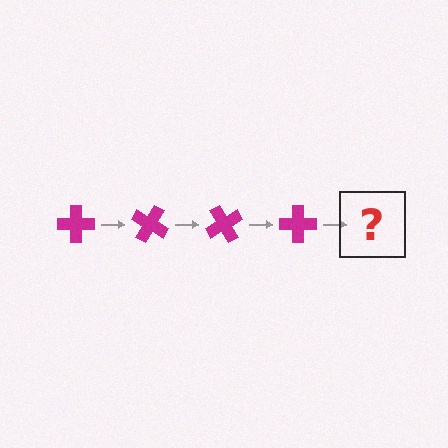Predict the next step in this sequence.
The next step is a magenta cross rotated 120 degrees.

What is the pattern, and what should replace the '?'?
The pattern is that the cross rotates 30 degrees each step. The '?' should be a magenta cross rotated 120 degrees.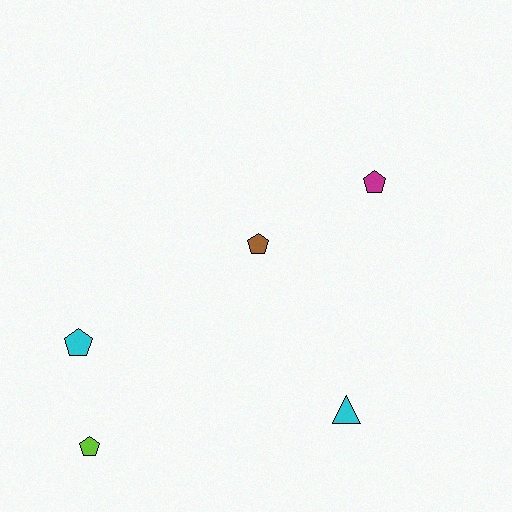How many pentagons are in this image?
There are 4 pentagons.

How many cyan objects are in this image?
There are 2 cyan objects.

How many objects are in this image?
There are 5 objects.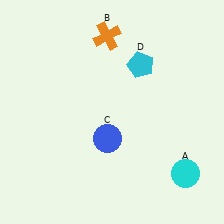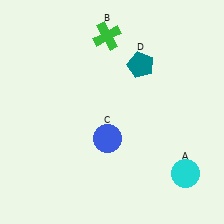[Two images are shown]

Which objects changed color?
B changed from orange to green. D changed from cyan to teal.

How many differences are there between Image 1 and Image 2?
There are 2 differences between the two images.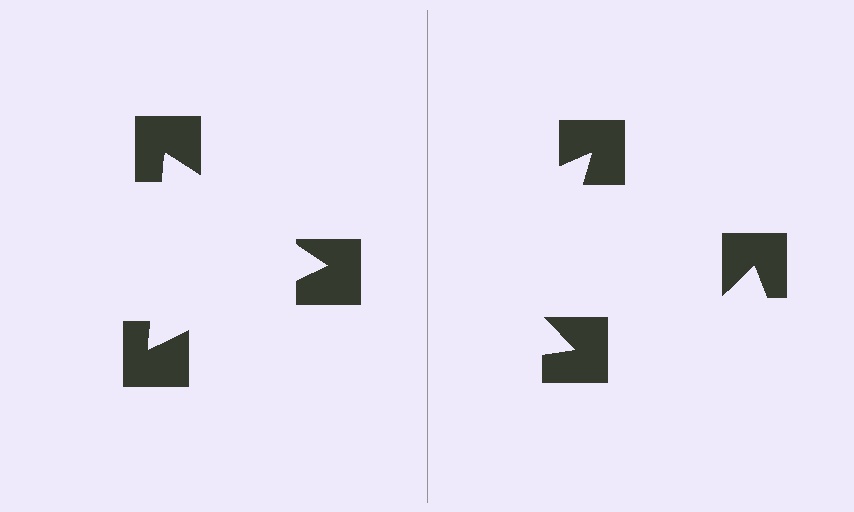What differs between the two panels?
The notched squares are positioned identically on both sides; only the wedge orientations differ. On the left they align to a triangle; on the right they are misaligned.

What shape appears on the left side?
An illusory triangle.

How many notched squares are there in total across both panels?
6 — 3 on each side.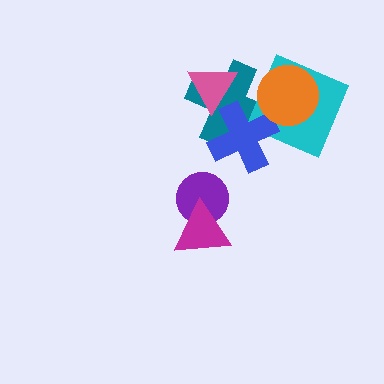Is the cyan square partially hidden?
Yes, it is partially covered by another shape.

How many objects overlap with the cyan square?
3 objects overlap with the cyan square.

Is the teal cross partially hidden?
Yes, it is partially covered by another shape.